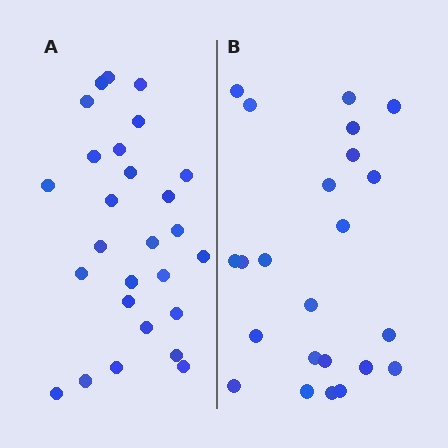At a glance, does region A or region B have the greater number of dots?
Region A (the left region) has more dots.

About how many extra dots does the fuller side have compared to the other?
Region A has about 4 more dots than region B.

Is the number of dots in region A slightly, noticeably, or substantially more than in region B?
Region A has only slightly more — the two regions are fairly close. The ratio is roughly 1.2 to 1.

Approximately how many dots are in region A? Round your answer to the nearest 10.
About 30 dots. (The exact count is 27, which rounds to 30.)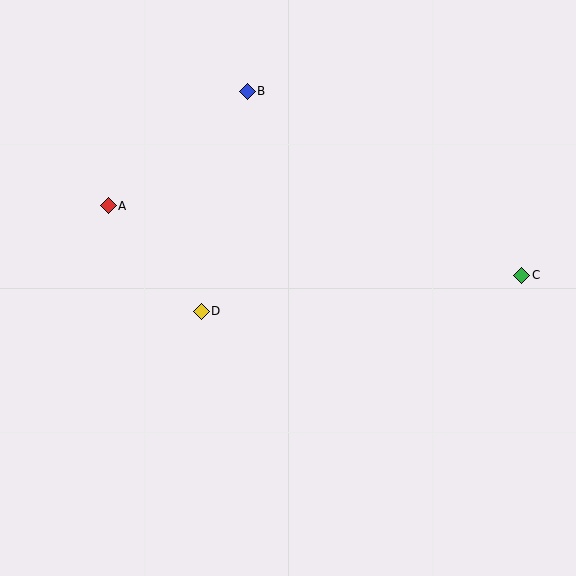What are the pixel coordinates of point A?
Point A is at (108, 206).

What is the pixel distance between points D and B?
The distance between D and B is 225 pixels.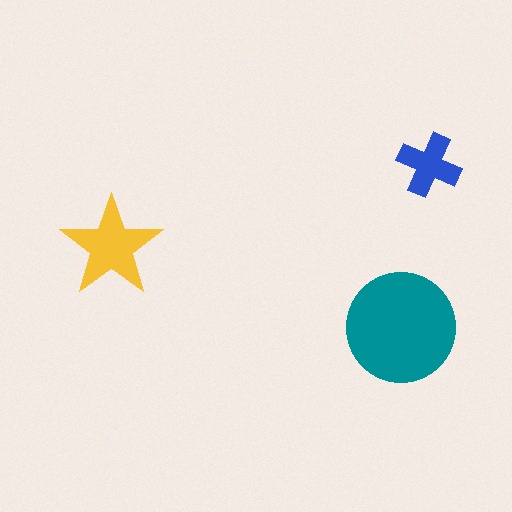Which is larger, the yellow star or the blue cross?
The yellow star.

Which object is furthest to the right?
The blue cross is rightmost.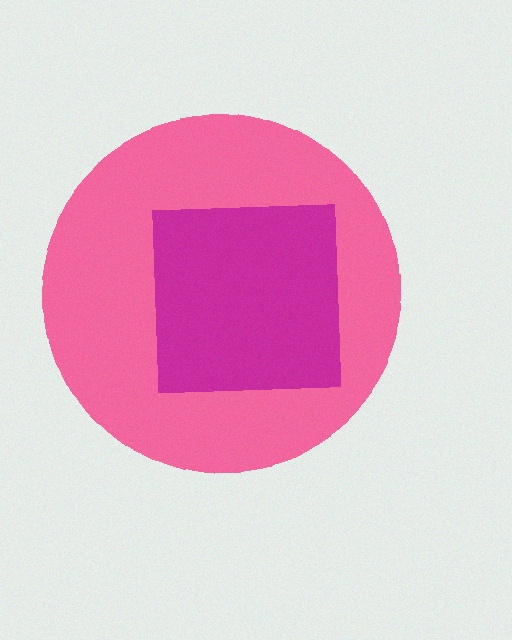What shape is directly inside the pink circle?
The magenta square.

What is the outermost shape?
The pink circle.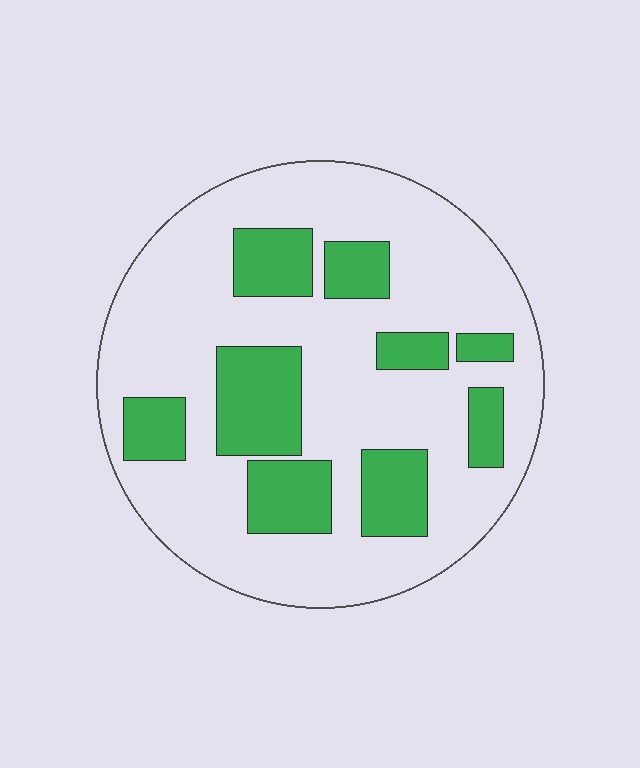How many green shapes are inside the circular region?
9.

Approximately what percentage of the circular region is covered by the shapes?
Approximately 25%.